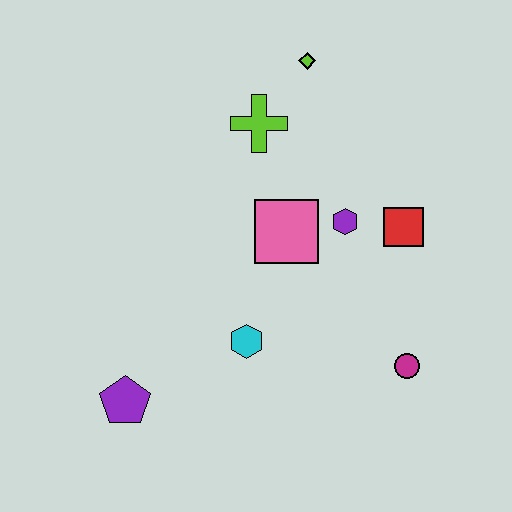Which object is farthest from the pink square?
The purple pentagon is farthest from the pink square.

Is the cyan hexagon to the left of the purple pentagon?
No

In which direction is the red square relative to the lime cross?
The red square is to the right of the lime cross.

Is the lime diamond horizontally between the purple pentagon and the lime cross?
No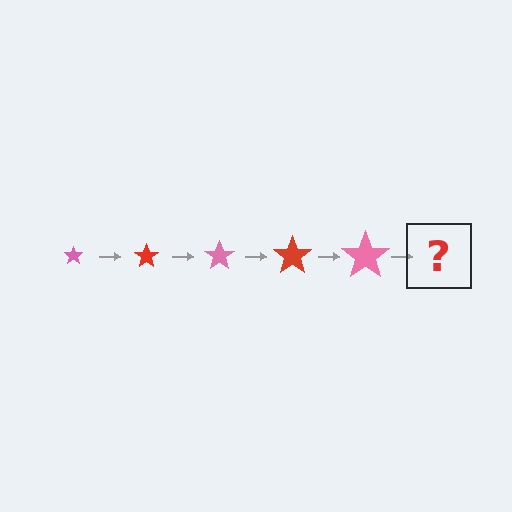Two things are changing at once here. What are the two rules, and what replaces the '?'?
The two rules are that the star grows larger each step and the color cycles through pink and red. The '?' should be a red star, larger than the previous one.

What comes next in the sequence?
The next element should be a red star, larger than the previous one.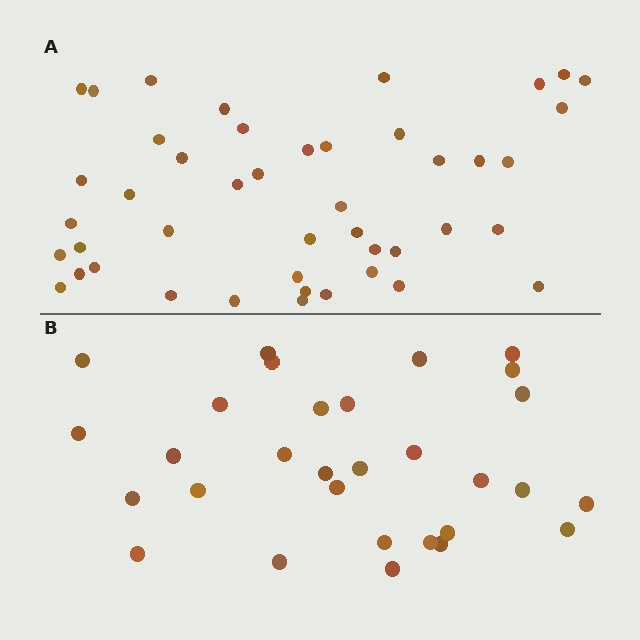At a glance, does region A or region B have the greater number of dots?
Region A (the top region) has more dots.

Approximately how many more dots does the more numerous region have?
Region A has approximately 15 more dots than region B.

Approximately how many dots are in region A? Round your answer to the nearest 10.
About 40 dots. (The exact count is 45, which rounds to 40.)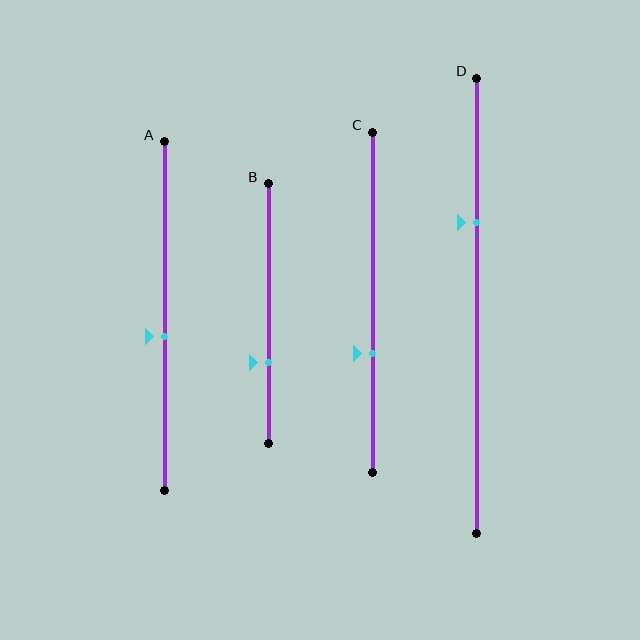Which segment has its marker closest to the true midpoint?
Segment A has its marker closest to the true midpoint.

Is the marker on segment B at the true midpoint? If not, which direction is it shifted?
No, the marker on segment B is shifted downward by about 19% of the segment length.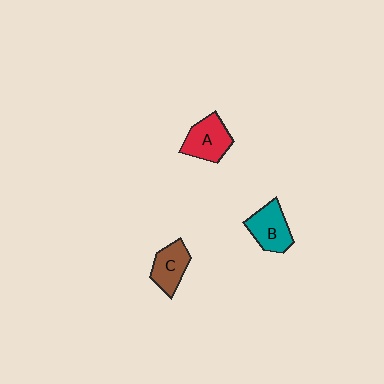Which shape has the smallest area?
Shape C (brown).